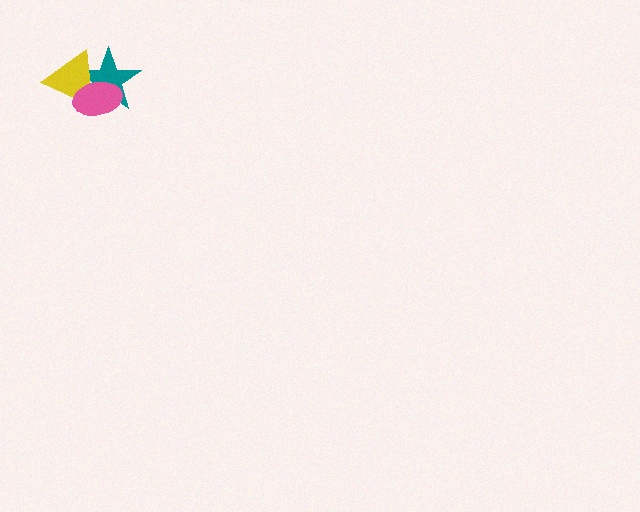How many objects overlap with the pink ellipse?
2 objects overlap with the pink ellipse.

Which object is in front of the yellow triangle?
The pink ellipse is in front of the yellow triangle.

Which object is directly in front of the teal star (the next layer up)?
The yellow triangle is directly in front of the teal star.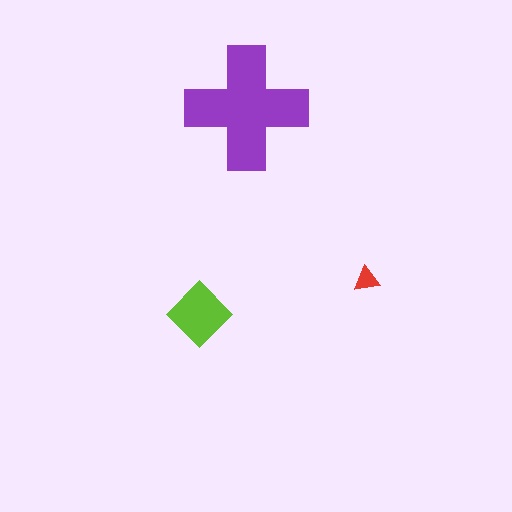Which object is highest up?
The purple cross is topmost.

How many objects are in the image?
There are 3 objects in the image.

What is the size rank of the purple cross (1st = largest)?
1st.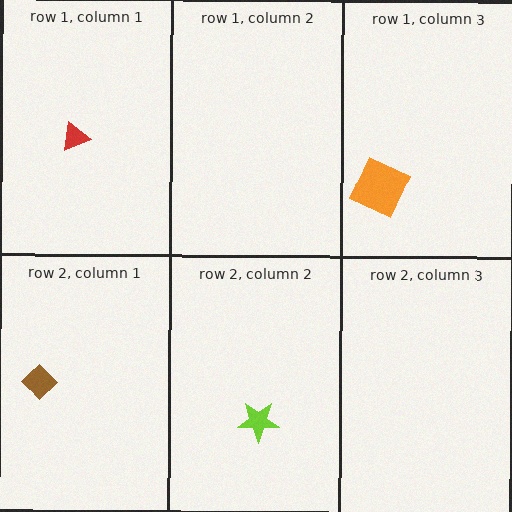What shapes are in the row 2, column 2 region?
The lime star.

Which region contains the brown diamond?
The row 2, column 1 region.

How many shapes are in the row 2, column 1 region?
1.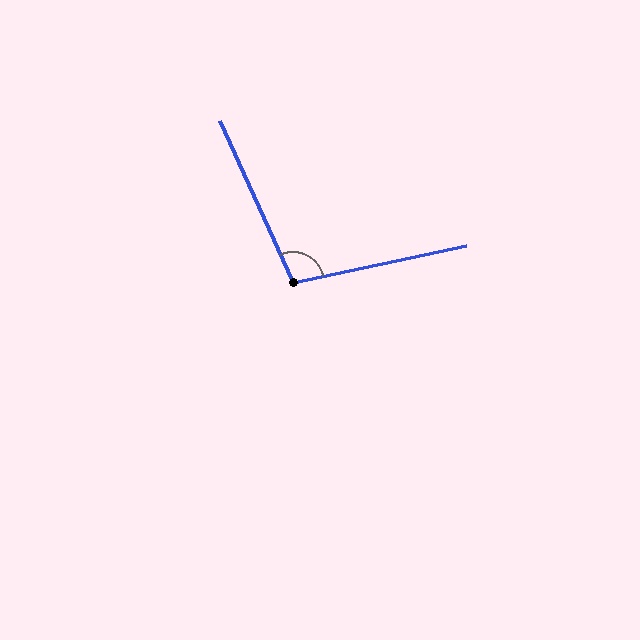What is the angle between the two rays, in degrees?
Approximately 102 degrees.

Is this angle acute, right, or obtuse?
It is obtuse.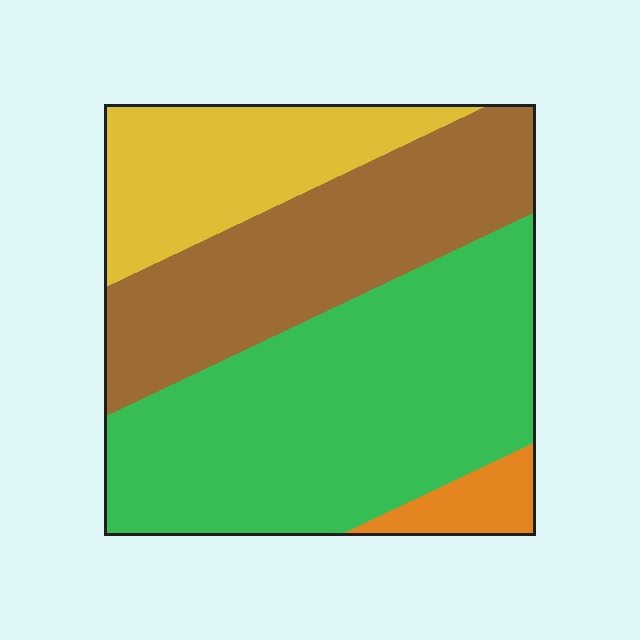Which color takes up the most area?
Green, at roughly 45%.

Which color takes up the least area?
Orange, at roughly 5%.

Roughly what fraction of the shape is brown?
Brown takes up between a quarter and a half of the shape.